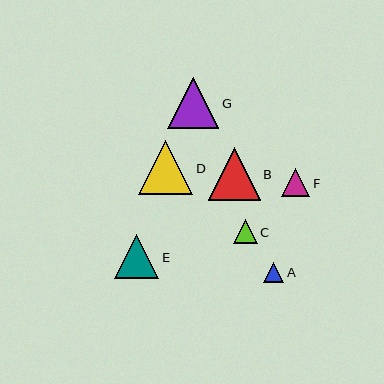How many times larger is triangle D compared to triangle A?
Triangle D is approximately 2.6 times the size of triangle A.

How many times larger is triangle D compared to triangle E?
Triangle D is approximately 1.2 times the size of triangle E.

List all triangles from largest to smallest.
From largest to smallest: D, B, G, E, F, C, A.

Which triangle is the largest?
Triangle D is the largest with a size of approximately 54 pixels.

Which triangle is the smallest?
Triangle A is the smallest with a size of approximately 20 pixels.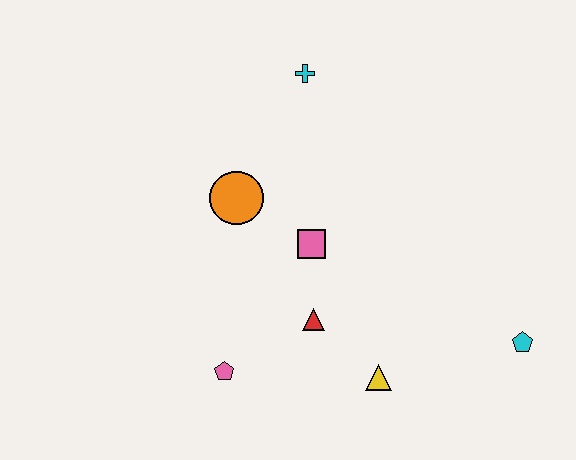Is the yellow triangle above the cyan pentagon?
No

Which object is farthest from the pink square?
The cyan pentagon is farthest from the pink square.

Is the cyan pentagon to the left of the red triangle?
No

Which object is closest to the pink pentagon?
The red triangle is closest to the pink pentagon.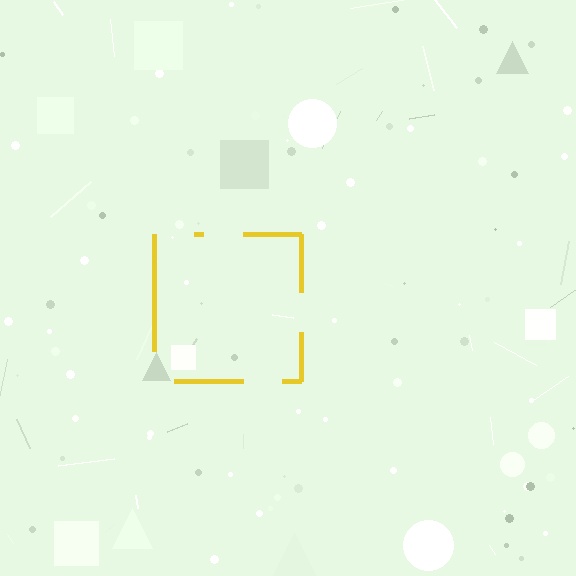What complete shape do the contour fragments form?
The contour fragments form a square.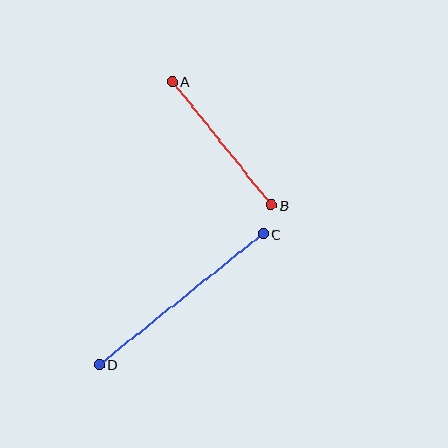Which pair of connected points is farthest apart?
Points C and D are farthest apart.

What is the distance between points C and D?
The distance is approximately 210 pixels.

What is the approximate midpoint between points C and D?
The midpoint is at approximately (181, 299) pixels.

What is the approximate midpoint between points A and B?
The midpoint is at approximately (222, 143) pixels.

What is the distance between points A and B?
The distance is approximately 158 pixels.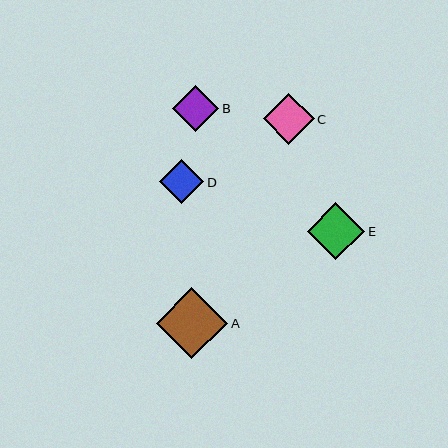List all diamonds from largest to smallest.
From largest to smallest: A, E, C, B, D.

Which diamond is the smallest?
Diamond D is the smallest with a size of approximately 44 pixels.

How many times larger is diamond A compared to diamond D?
Diamond A is approximately 1.6 times the size of diamond D.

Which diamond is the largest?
Diamond A is the largest with a size of approximately 71 pixels.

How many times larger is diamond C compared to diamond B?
Diamond C is approximately 1.1 times the size of diamond B.